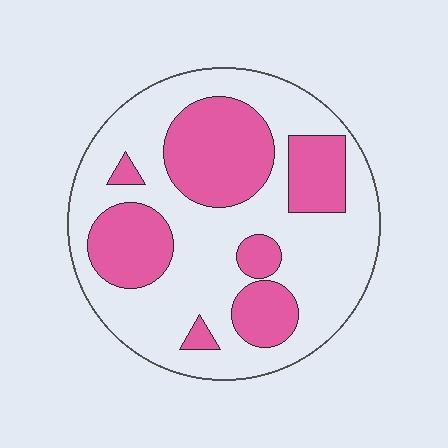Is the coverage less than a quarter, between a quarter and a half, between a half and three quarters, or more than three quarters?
Between a quarter and a half.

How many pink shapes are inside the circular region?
7.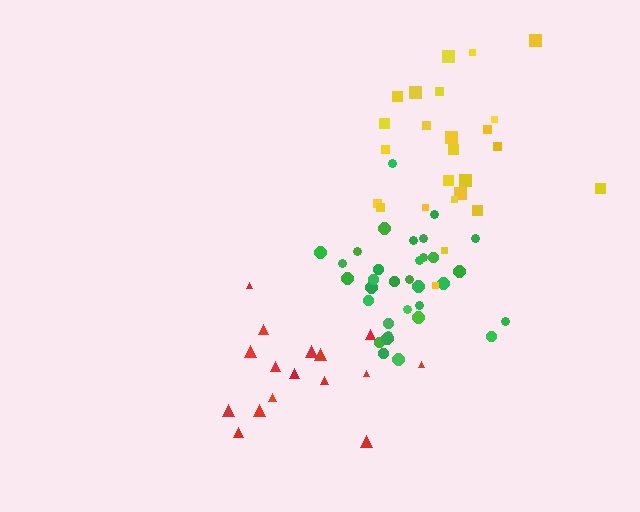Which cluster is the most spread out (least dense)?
Yellow.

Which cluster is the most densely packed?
Green.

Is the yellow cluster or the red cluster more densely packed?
Red.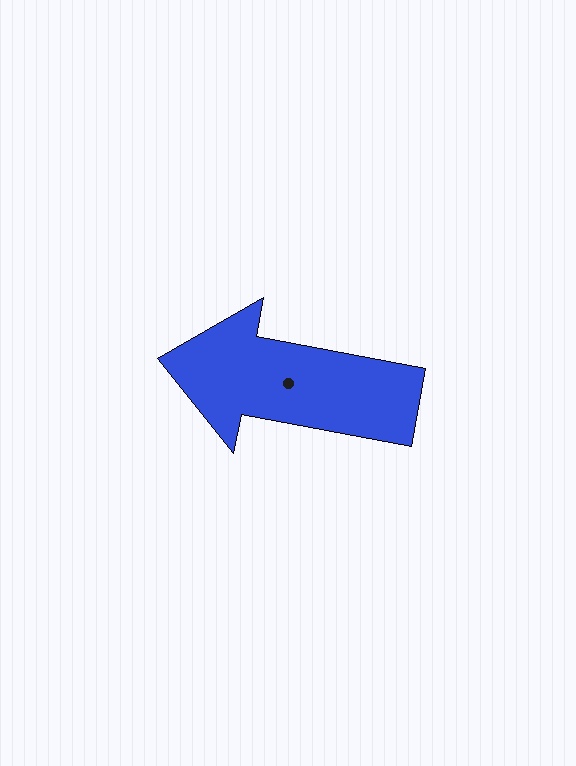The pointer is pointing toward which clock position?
Roughly 9 o'clock.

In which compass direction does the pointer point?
West.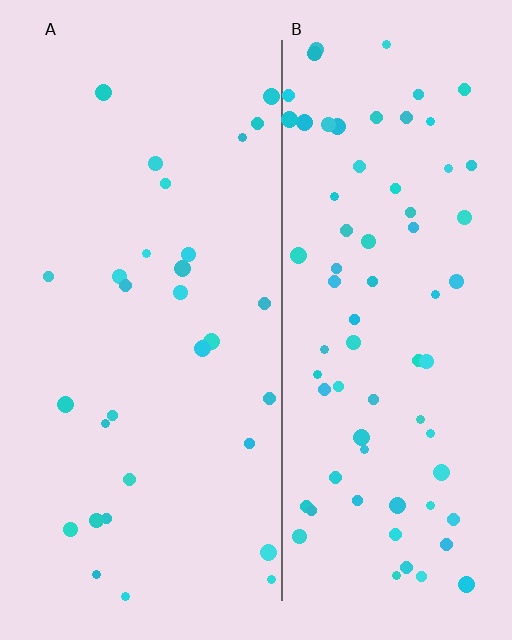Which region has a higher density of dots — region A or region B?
B (the right).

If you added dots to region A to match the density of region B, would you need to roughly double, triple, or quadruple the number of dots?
Approximately triple.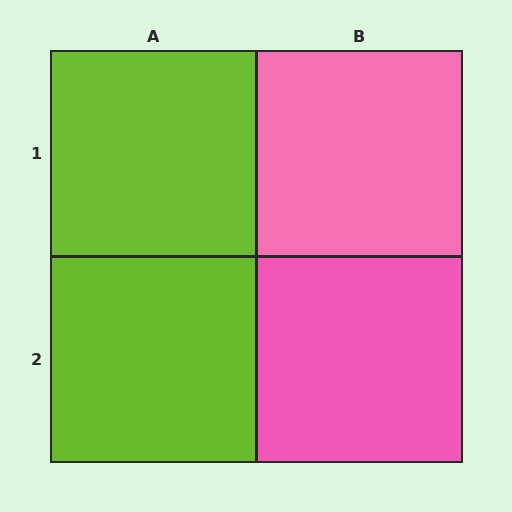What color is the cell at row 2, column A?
Lime.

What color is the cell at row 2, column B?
Pink.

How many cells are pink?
2 cells are pink.